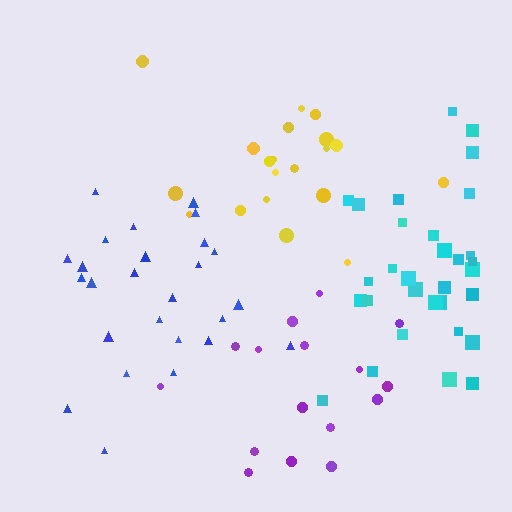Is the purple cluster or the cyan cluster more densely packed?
Cyan.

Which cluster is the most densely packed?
Cyan.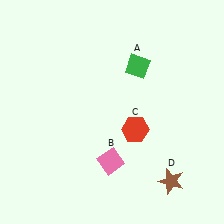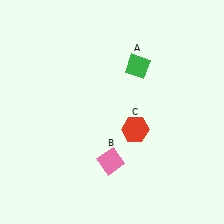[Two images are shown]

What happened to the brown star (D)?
The brown star (D) was removed in Image 2. It was in the bottom-right area of Image 1.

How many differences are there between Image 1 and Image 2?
There is 1 difference between the two images.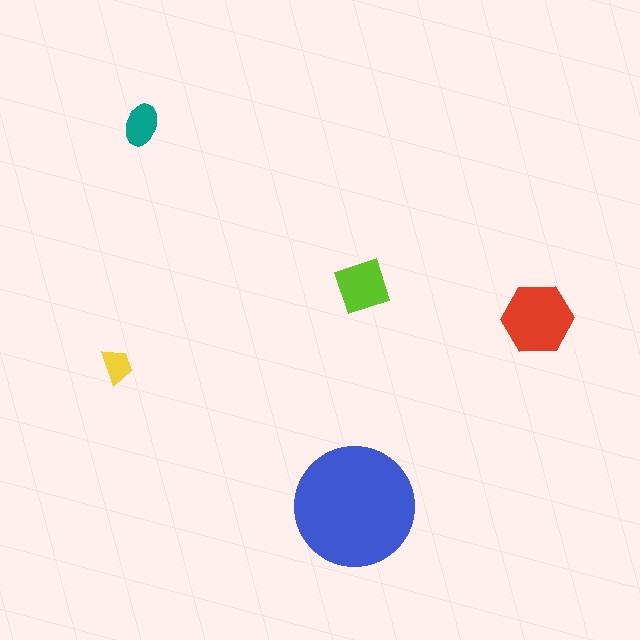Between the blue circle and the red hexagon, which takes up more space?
The blue circle.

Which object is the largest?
The blue circle.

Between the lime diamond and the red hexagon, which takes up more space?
The red hexagon.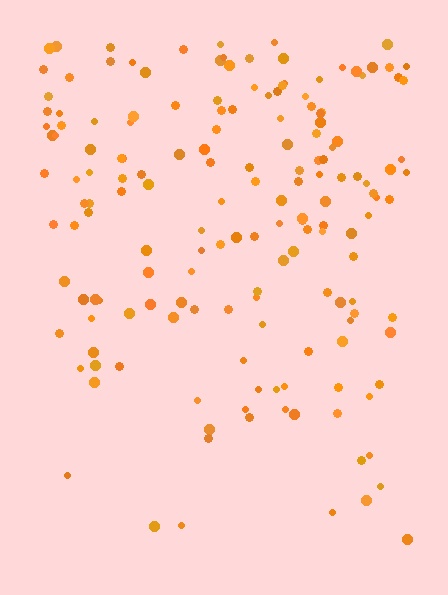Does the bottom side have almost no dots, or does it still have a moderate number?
Still a moderate number, just noticeably fewer than the top.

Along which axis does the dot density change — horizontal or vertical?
Vertical.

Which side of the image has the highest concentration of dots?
The top.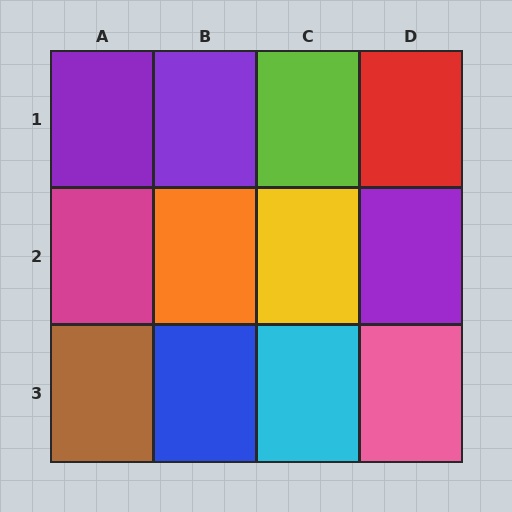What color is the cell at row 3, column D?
Pink.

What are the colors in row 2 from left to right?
Magenta, orange, yellow, purple.